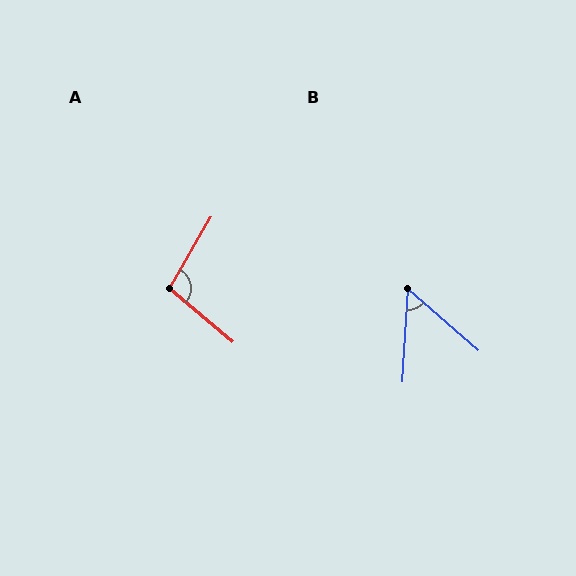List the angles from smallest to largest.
B (52°), A (100°).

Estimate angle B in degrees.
Approximately 52 degrees.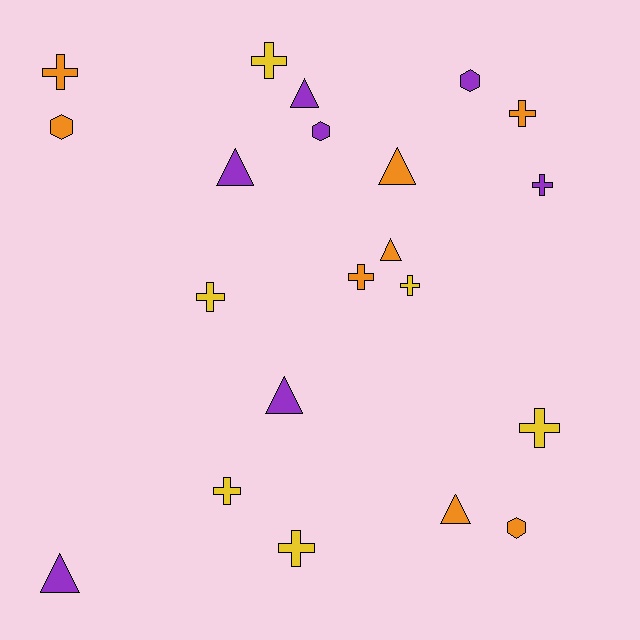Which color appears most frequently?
Orange, with 8 objects.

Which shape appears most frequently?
Cross, with 10 objects.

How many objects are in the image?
There are 21 objects.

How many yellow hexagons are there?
There are no yellow hexagons.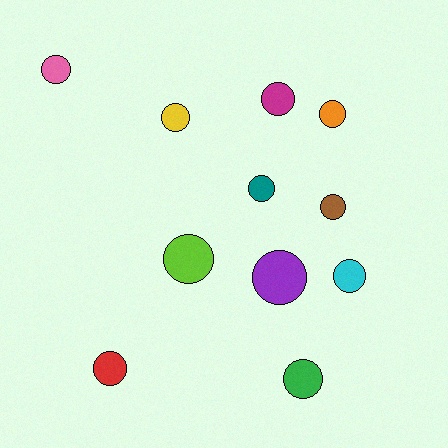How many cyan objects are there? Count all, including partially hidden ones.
There is 1 cyan object.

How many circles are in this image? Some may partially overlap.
There are 11 circles.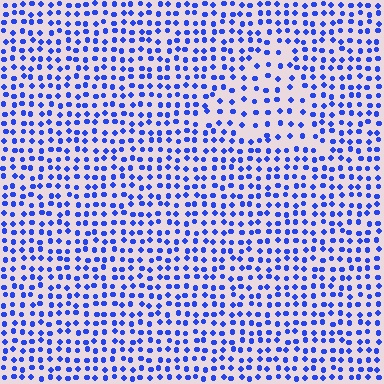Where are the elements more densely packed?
The elements are more densely packed outside the triangle boundary.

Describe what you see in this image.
The image contains small blue elements arranged at two different densities. A triangle-shaped region is visible where the elements are less densely packed than the surrounding area.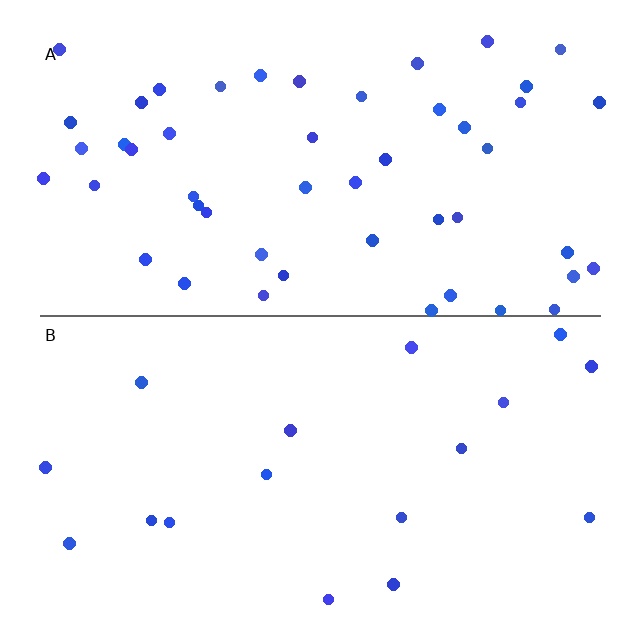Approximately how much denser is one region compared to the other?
Approximately 2.9× — region A over region B.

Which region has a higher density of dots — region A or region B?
A (the top).